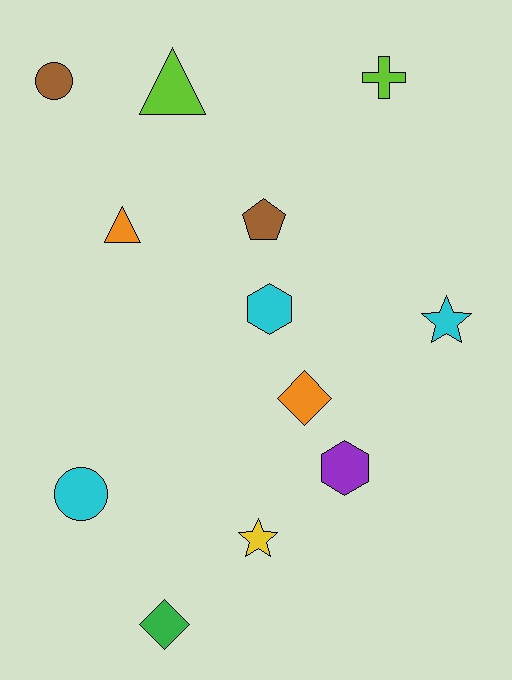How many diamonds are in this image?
There are 2 diamonds.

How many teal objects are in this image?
There are no teal objects.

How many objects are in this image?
There are 12 objects.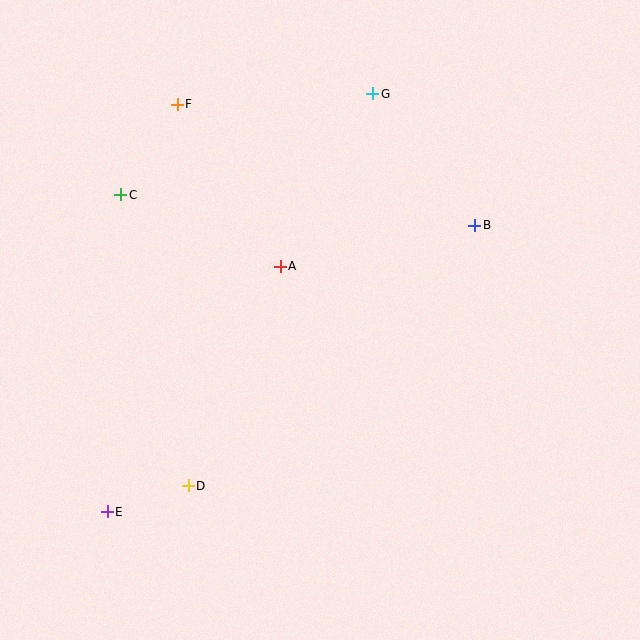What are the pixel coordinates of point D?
Point D is at (188, 486).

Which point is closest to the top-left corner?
Point F is closest to the top-left corner.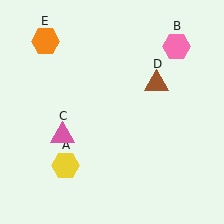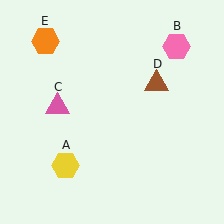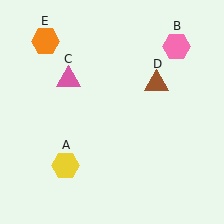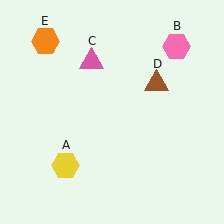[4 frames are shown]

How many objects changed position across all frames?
1 object changed position: pink triangle (object C).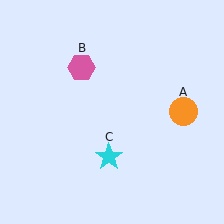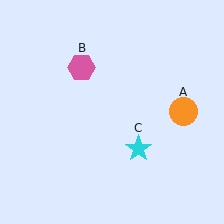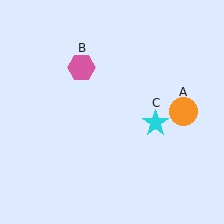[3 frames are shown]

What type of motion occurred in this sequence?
The cyan star (object C) rotated counterclockwise around the center of the scene.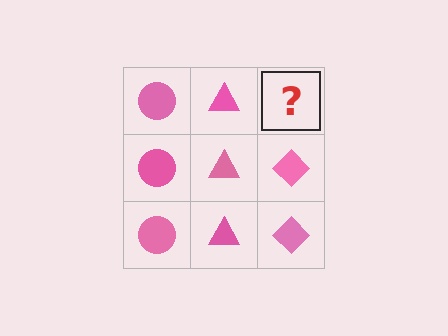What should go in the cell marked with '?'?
The missing cell should contain a pink diamond.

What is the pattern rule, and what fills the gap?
The rule is that each column has a consistent shape. The gap should be filled with a pink diamond.